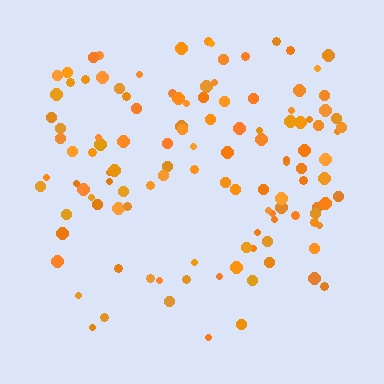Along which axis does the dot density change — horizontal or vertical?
Vertical.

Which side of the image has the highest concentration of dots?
The top.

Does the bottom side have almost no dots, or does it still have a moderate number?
Still a moderate number, just noticeably fewer than the top.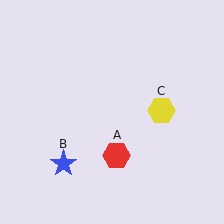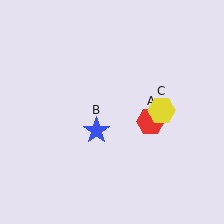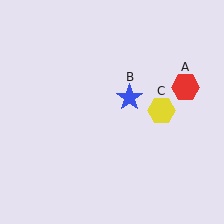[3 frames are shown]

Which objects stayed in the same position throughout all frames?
Yellow hexagon (object C) remained stationary.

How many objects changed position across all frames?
2 objects changed position: red hexagon (object A), blue star (object B).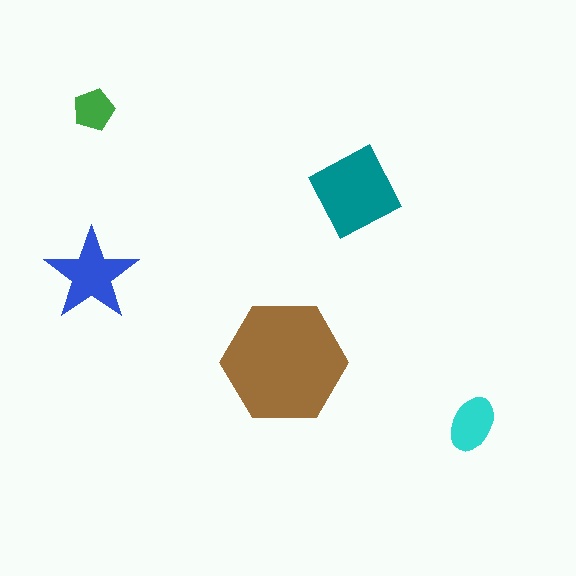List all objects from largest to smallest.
The brown hexagon, the teal square, the blue star, the cyan ellipse, the green pentagon.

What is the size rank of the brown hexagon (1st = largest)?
1st.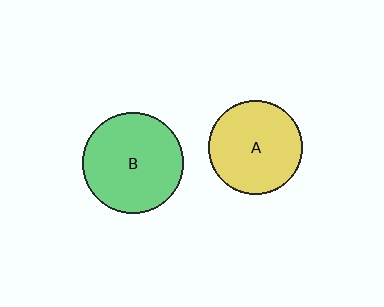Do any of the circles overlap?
No, none of the circles overlap.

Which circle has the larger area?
Circle B (green).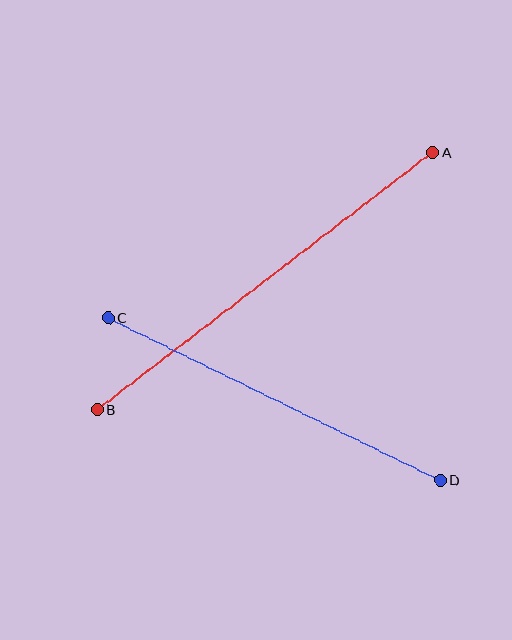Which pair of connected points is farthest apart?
Points A and B are farthest apart.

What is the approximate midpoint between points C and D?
The midpoint is at approximately (274, 399) pixels.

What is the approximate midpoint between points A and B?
The midpoint is at approximately (265, 281) pixels.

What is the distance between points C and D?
The distance is approximately 369 pixels.